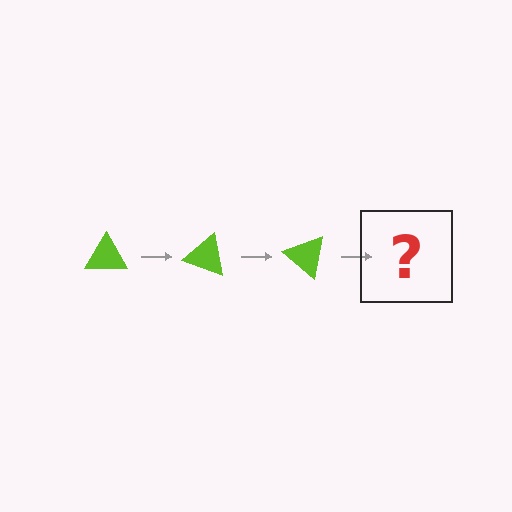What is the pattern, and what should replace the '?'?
The pattern is that the triangle rotates 20 degrees each step. The '?' should be a lime triangle rotated 60 degrees.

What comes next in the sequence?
The next element should be a lime triangle rotated 60 degrees.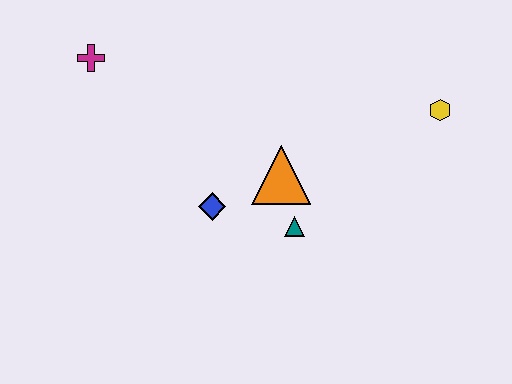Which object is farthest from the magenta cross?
The yellow hexagon is farthest from the magenta cross.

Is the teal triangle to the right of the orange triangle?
Yes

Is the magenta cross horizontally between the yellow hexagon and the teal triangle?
No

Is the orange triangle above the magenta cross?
No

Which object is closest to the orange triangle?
The teal triangle is closest to the orange triangle.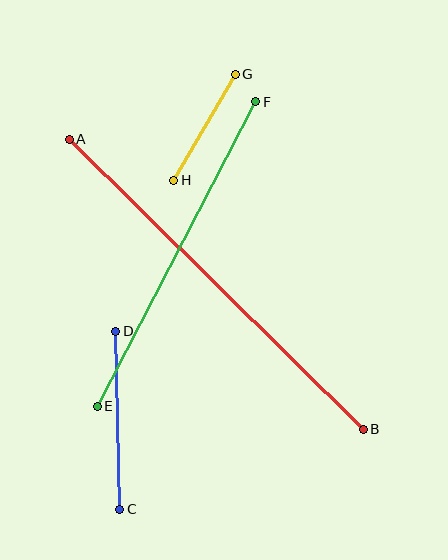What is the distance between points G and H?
The distance is approximately 123 pixels.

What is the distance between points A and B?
The distance is approximately 413 pixels.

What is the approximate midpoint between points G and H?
The midpoint is at approximately (205, 127) pixels.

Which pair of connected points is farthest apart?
Points A and B are farthest apart.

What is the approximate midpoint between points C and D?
The midpoint is at approximately (118, 420) pixels.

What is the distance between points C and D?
The distance is approximately 178 pixels.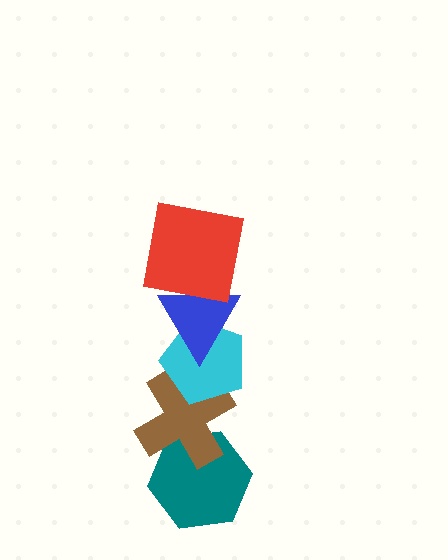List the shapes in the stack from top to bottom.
From top to bottom: the red square, the blue triangle, the cyan pentagon, the brown cross, the teal hexagon.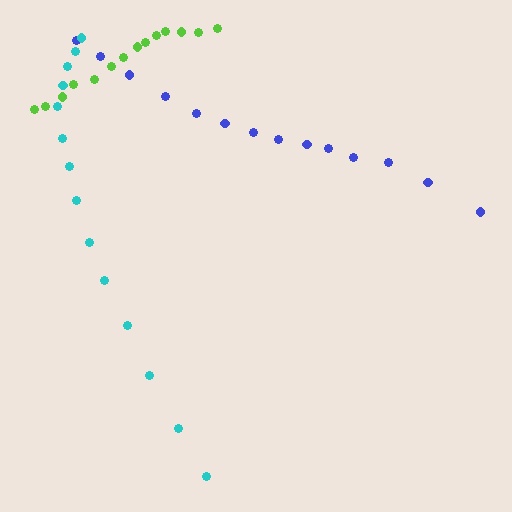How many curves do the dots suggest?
There are 3 distinct paths.